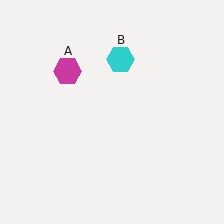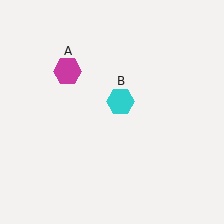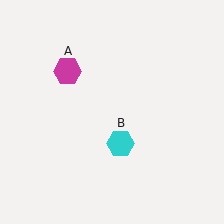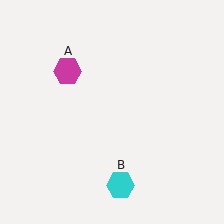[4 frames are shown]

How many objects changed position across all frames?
1 object changed position: cyan hexagon (object B).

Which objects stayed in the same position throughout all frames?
Magenta hexagon (object A) remained stationary.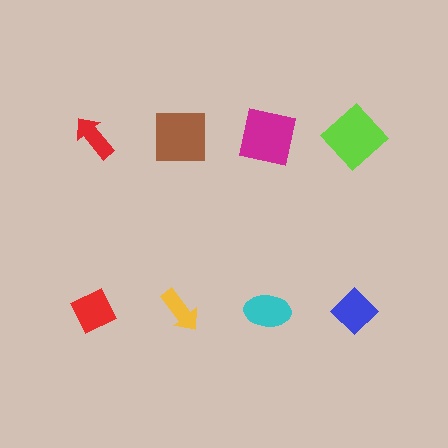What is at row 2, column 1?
A red diamond.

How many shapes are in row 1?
4 shapes.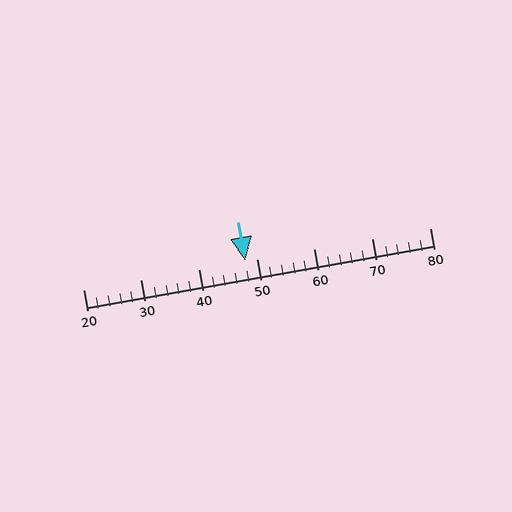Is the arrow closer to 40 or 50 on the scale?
The arrow is closer to 50.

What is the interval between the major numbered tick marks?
The major tick marks are spaced 10 units apart.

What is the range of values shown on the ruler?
The ruler shows values from 20 to 80.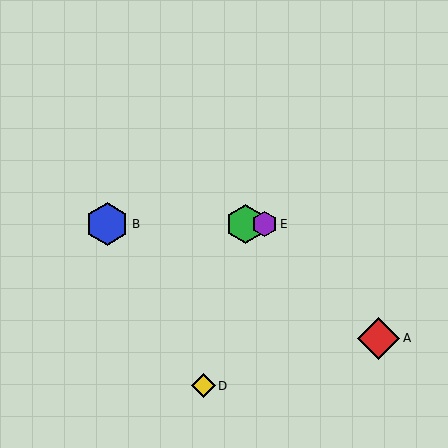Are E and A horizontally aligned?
No, E is at y≈224 and A is at y≈338.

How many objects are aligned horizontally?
3 objects (B, C, E) are aligned horizontally.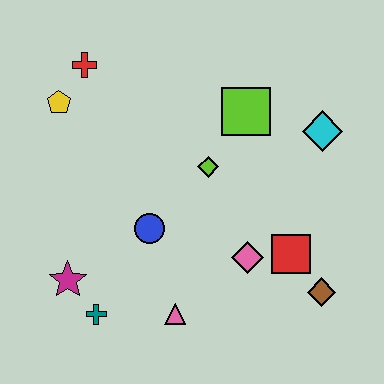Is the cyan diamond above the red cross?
No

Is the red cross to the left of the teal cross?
Yes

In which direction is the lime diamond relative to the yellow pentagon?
The lime diamond is to the right of the yellow pentagon.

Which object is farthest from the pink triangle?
The red cross is farthest from the pink triangle.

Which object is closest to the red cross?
The yellow pentagon is closest to the red cross.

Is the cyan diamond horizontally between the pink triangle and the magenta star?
No